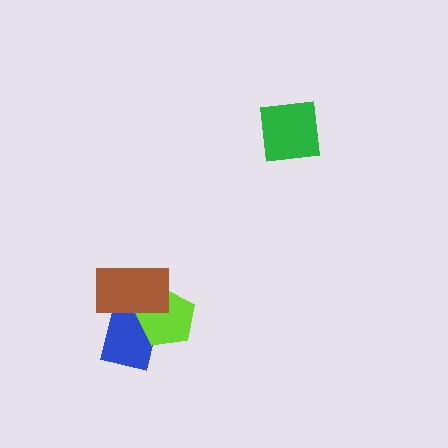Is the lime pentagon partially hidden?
Yes, it is partially covered by another shape.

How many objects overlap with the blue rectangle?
2 objects overlap with the blue rectangle.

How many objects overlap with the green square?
0 objects overlap with the green square.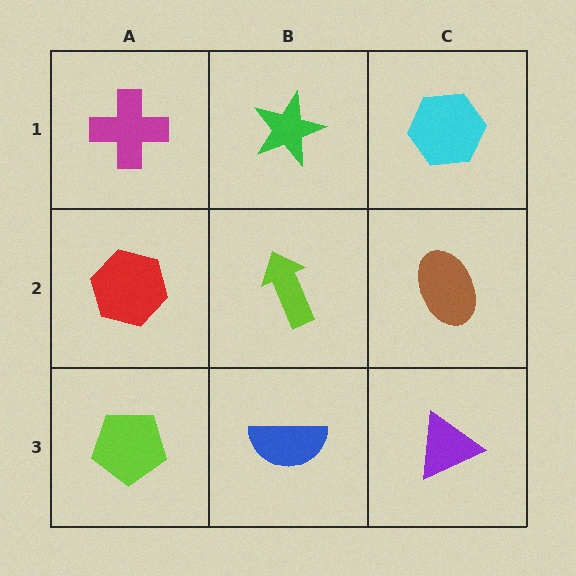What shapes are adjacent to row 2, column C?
A cyan hexagon (row 1, column C), a purple triangle (row 3, column C), a lime arrow (row 2, column B).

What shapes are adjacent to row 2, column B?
A green star (row 1, column B), a blue semicircle (row 3, column B), a red hexagon (row 2, column A), a brown ellipse (row 2, column C).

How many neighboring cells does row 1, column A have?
2.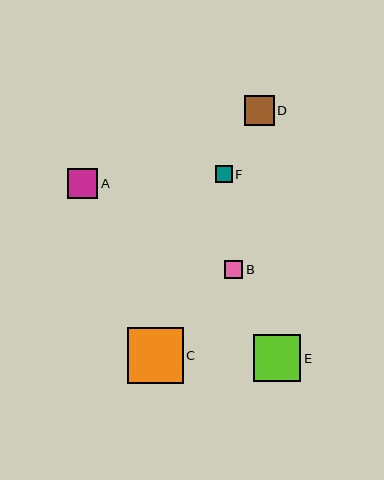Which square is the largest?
Square C is the largest with a size of approximately 56 pixels.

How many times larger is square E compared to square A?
Square E is approximately 1.6 times the size of square A.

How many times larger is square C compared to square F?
Square C is approximately 3.3 times the size of square F.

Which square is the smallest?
Square F is the smallest with a size of approximately 17 pixels.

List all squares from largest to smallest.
From largest to smallest: C, E, A, D, B, F.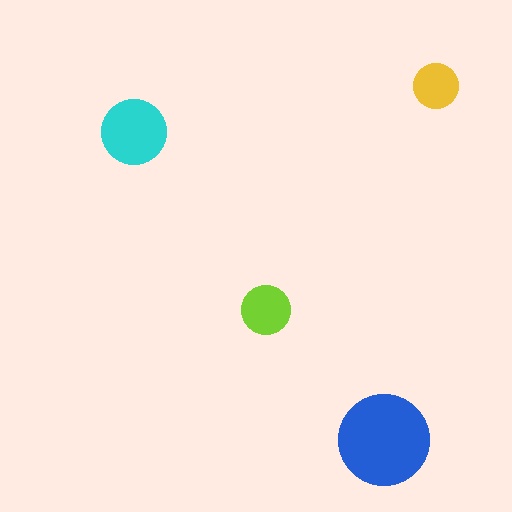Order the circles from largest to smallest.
the blue one, the cyan one, the lime one, the yellow one.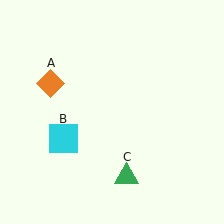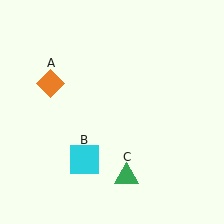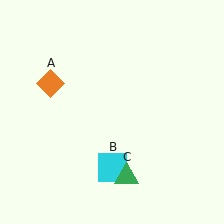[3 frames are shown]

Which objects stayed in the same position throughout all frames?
Orange diamond (object A) and green triangle (object C) remained stationary.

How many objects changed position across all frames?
1 object changed position: cyan square (object B).